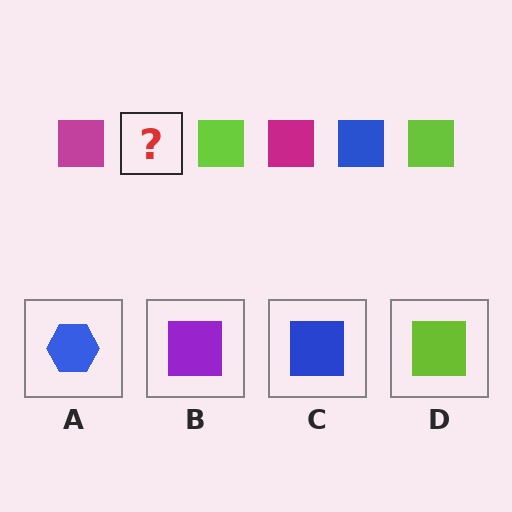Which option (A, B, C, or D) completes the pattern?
C.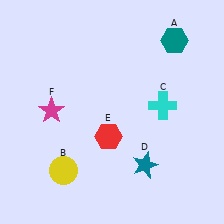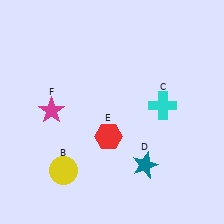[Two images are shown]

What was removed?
The teal hexagon (A) was removed in Image 2.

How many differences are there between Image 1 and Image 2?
There is 1 difference between the two images.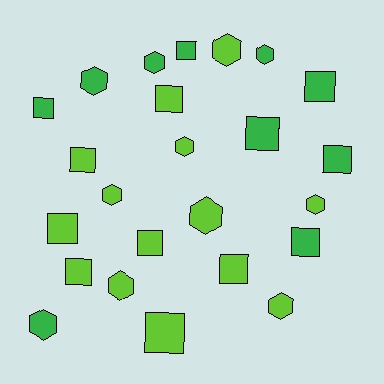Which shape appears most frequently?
Square, with 13 objects.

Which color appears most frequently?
Lime, with 14 objects.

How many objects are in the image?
There are 24 objects.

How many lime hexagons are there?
There are 7 lime hexagons.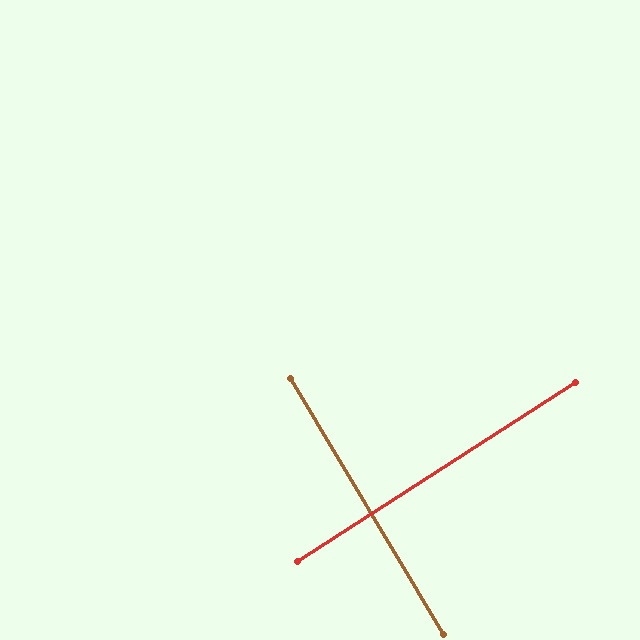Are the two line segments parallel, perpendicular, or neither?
Perpendicular — they meet at approximately 88°.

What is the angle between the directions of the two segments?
Approximately 88 degrees.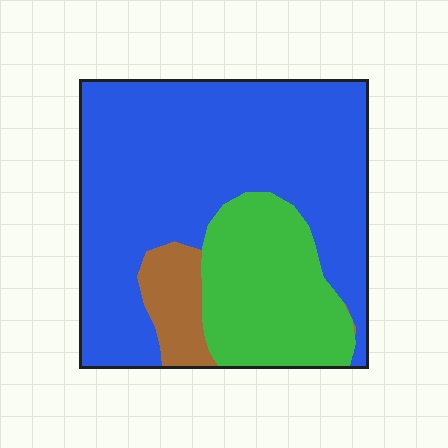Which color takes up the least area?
Brown, at roughly 10%.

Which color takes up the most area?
Blue, at roughly 65%.